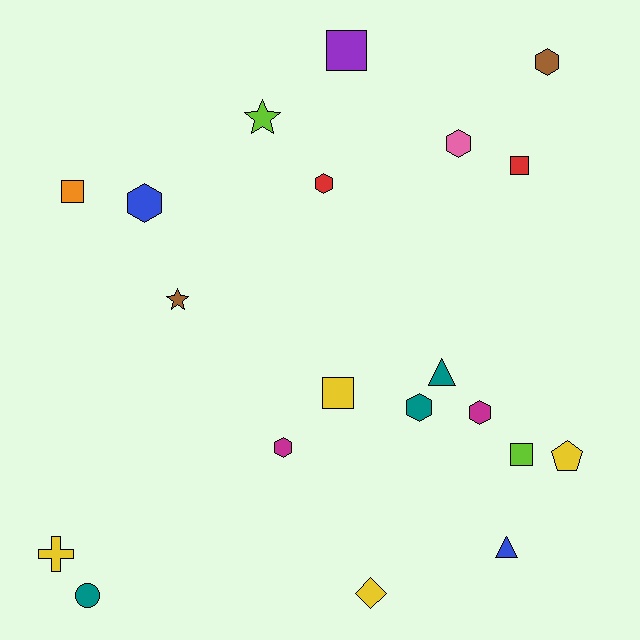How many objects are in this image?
There are 20 objects.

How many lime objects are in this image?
There are 2 lime objects.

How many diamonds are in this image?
There is 1 diamond.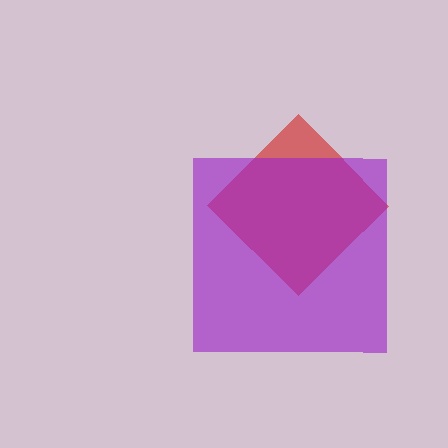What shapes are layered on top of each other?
The layered shapes are: a red diamond, a purple square.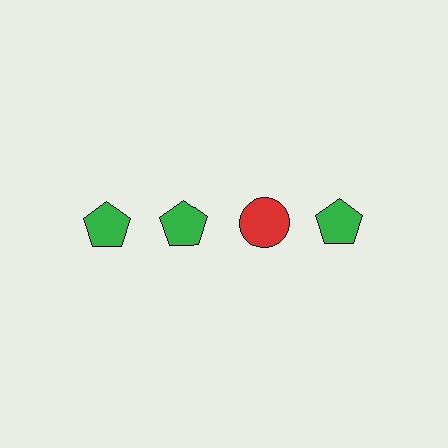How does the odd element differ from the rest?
It differs in both color (red instead of green) and shape (circle instead of pentagon).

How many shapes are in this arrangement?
There are 4 shapes arranged in a grid pattern.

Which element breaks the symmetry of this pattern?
The red circle in the top row, center column breaks the symmetry. All other shapes are green pentagons.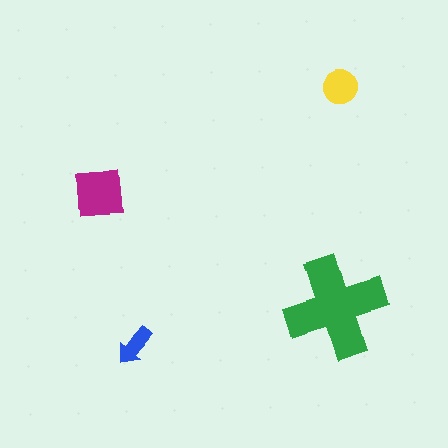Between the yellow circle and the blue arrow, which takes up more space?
The yellow circle.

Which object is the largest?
The green cross.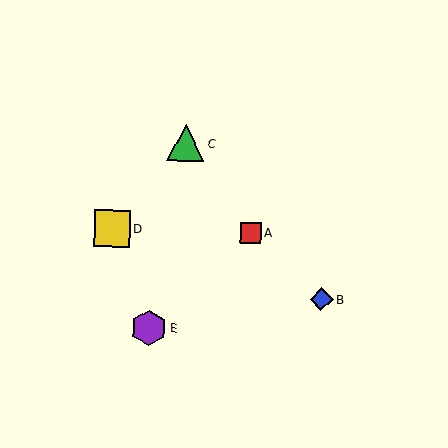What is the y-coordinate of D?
Object D is at y≈228.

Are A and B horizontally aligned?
No, A is at y≈233 and B is at y≈299.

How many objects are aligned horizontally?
2 objects (A, D) are aligned horizontally.